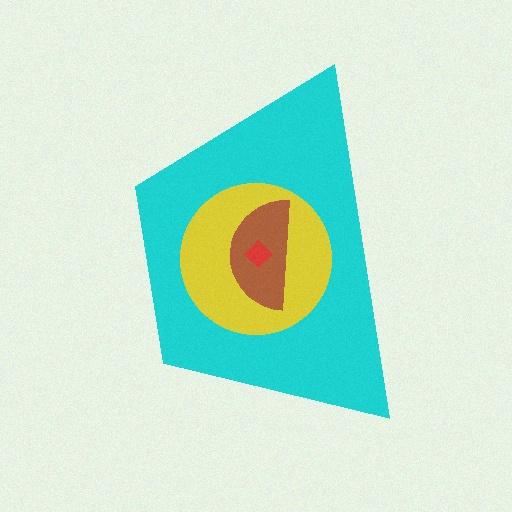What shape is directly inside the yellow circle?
The brown semicircle.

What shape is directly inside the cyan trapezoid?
The yellow circle.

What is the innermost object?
The red diamond.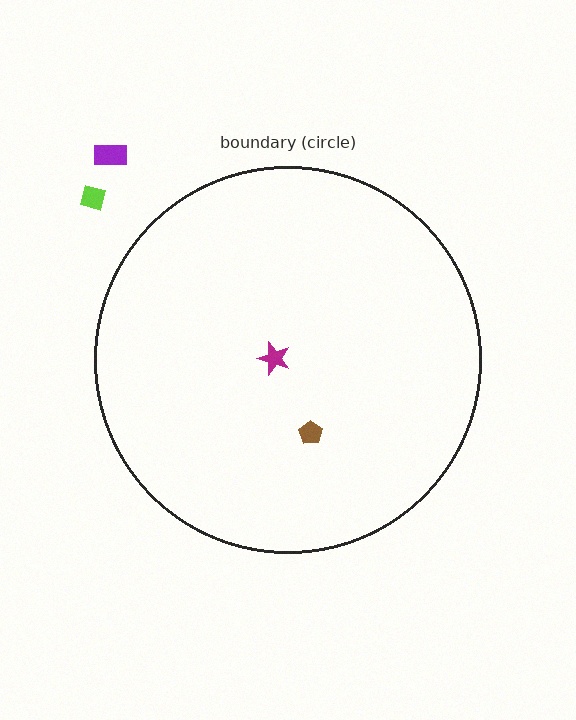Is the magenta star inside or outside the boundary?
Inside.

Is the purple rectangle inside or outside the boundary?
Outside.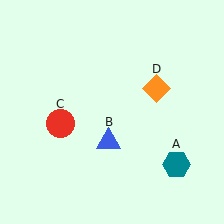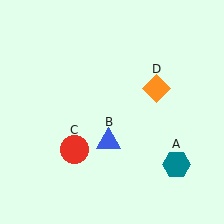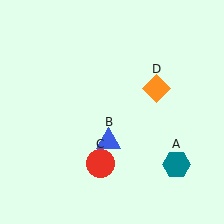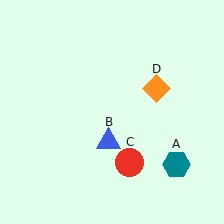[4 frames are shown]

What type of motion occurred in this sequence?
The red circle (object C) rotated counterclockwise around the center of the scene.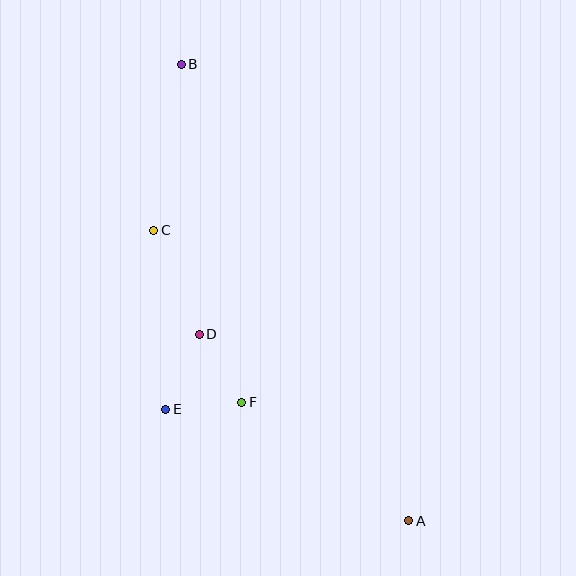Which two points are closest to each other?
Points E and F are closest to each other.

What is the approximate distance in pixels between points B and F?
The distance between B and F is approximately 343 pixels.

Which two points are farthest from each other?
Points A and B are farthest from each other.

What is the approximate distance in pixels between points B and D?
The distance between B and D is approximately 271 pixels.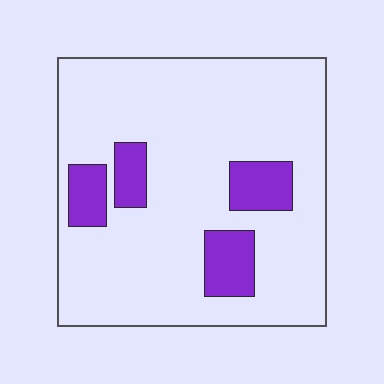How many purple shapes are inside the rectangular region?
4.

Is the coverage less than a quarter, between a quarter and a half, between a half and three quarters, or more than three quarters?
Less than a quarter.